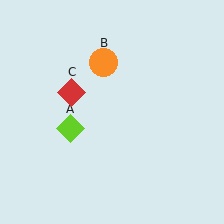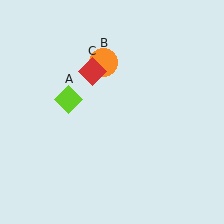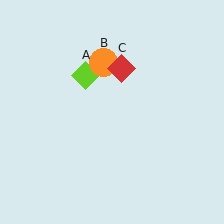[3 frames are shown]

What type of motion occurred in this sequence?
The lime diamond (object A), red diamond (object C) rotated clockwise around the center of the scene.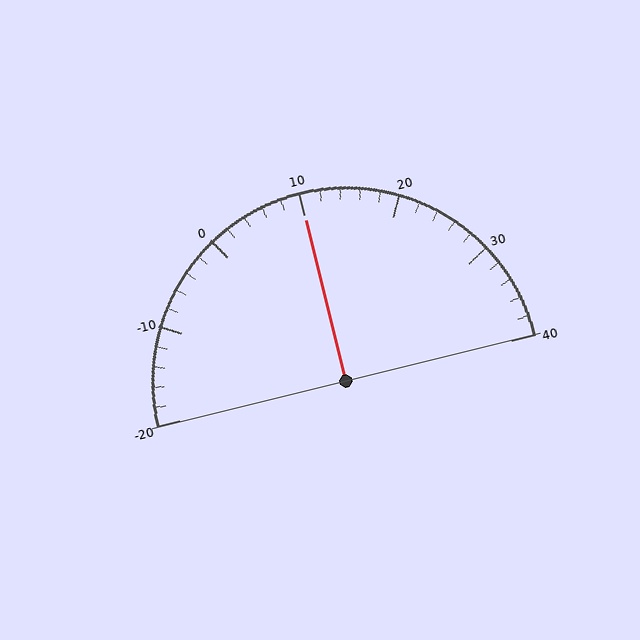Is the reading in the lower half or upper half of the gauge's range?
The reading is in the upper half of the range (-20 to 40).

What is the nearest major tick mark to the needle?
The nearest major tick mark is 10.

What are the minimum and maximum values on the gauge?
The gauge ranges from -20 to 40.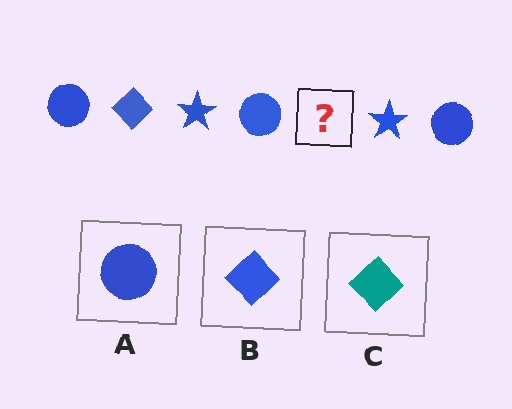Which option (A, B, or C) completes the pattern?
B.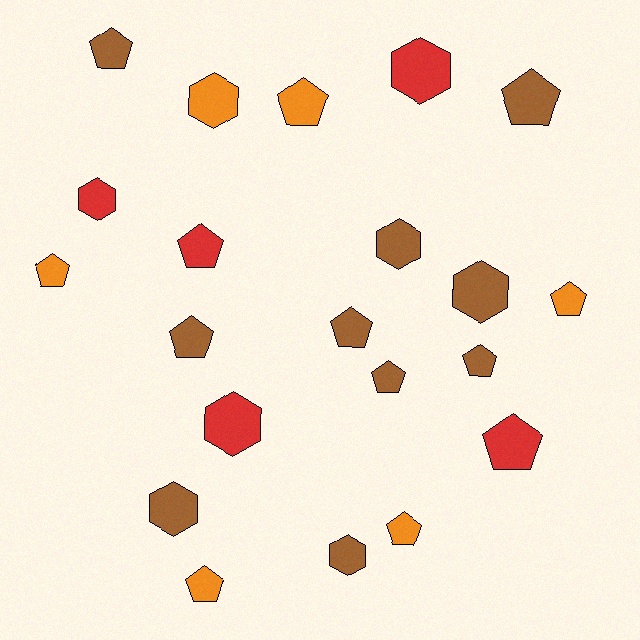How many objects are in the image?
There are 21 objects.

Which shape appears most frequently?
Pentagon, with 13 objects.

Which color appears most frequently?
Brown, with 10 objects.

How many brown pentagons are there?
There are 6 brown pentagons.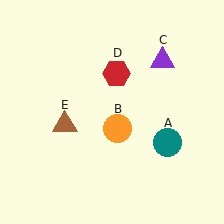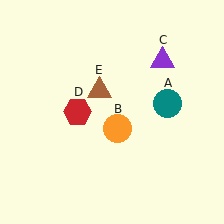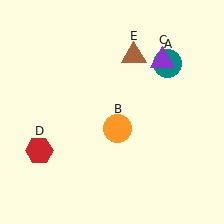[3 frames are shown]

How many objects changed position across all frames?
3 objects changed position: teal circle (object A), red hexagon (object D), brown triangle (object E).